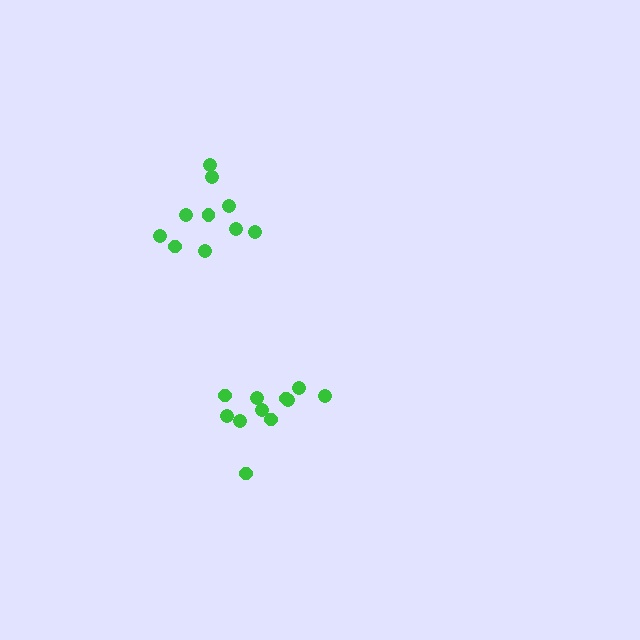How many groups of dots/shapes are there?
There are 2 groups.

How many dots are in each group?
Group 1: 11 dots, Group 2: 10 dots (21 total).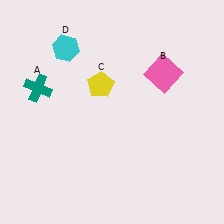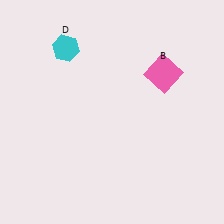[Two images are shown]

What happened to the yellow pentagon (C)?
The yellow pentagon (C) was removed in Image 2. It was in the top-left area of Image 1.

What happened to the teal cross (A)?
The teal cross (A) was removed in Image 2. It was in the top-left area of Image 1.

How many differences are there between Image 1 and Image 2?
There are 2 differences between the two images.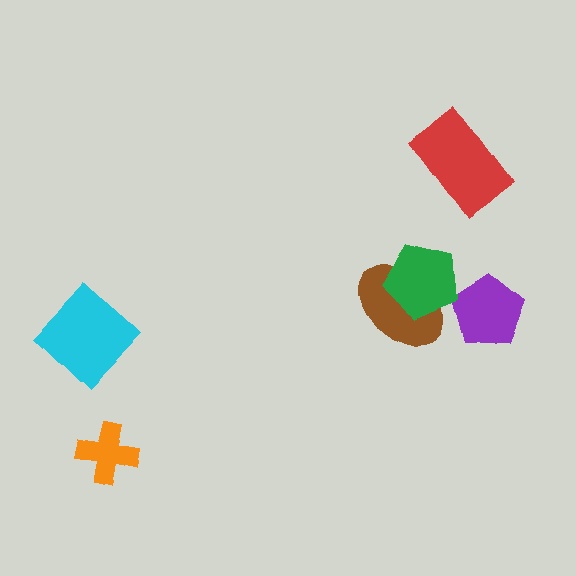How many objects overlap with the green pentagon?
1 object overlaps with the green pentagon.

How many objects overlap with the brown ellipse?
1 object overlaps with the brown ellipse.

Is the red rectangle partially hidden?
No, no other shape covers it.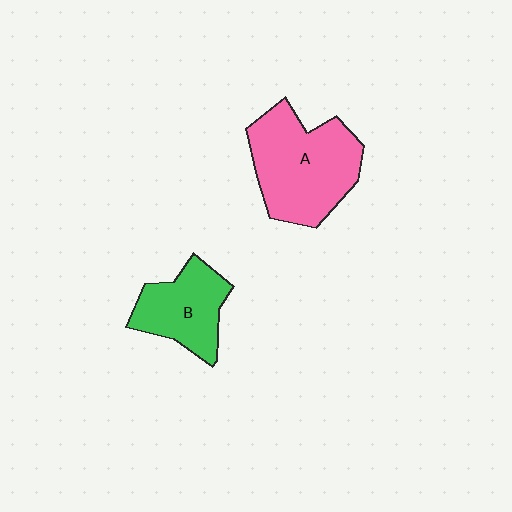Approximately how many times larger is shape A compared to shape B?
Approximately 1.6 times.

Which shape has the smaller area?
Shape B (green).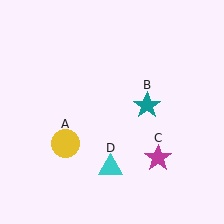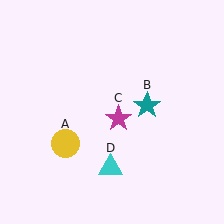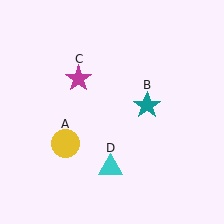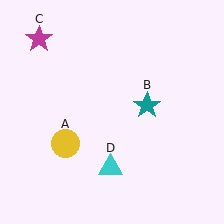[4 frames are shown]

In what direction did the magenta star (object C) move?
The magenta star (object C) moved up and to the left.